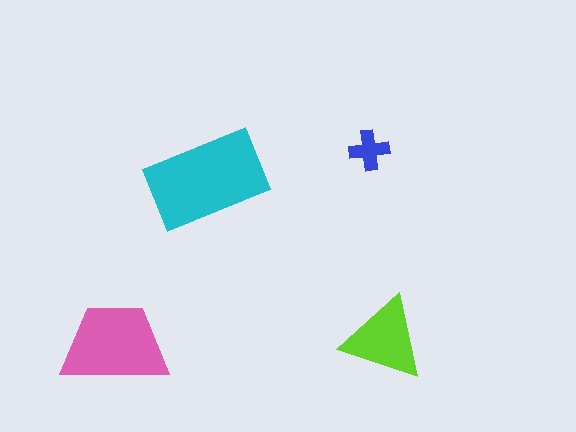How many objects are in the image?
There are 4 objects in the image.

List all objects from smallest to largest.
The blue cross, the lime triangle, the pink trapezoid, the cyan rectangle.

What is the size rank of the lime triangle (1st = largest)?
3rd.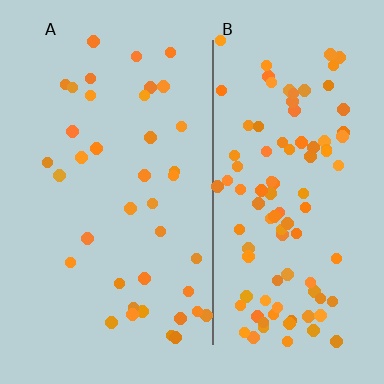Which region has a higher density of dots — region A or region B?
B (the right).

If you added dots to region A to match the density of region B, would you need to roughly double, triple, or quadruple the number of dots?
Approximately triple.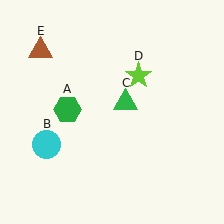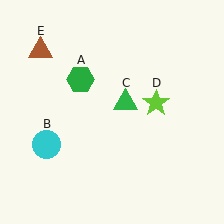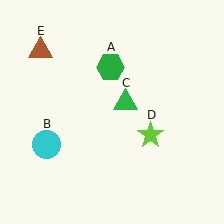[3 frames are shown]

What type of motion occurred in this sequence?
The green hexagon (object A), lime star (object D) rotated clockwise around the center of the scene.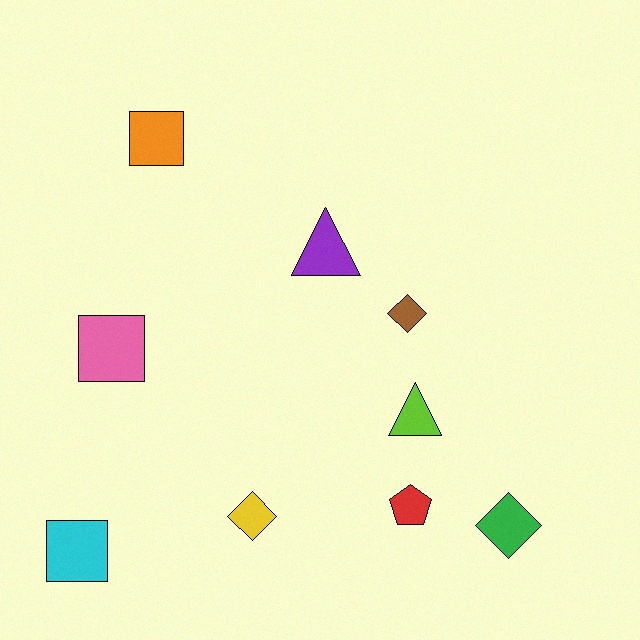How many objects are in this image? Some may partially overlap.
There are 9 objects.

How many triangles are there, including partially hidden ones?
There are 2 triangles.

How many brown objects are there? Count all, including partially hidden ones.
There is 1 brown object.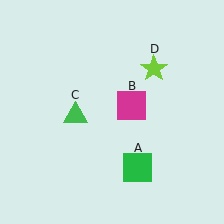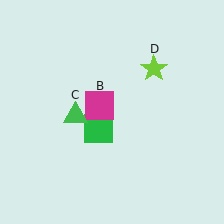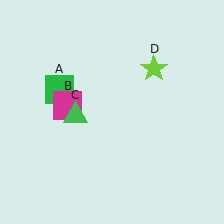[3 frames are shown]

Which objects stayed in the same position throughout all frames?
Green triangle (object C) and lime star (object D) remained stationary.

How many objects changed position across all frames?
2 objects changed position: green square (object A), magenta square (object B).